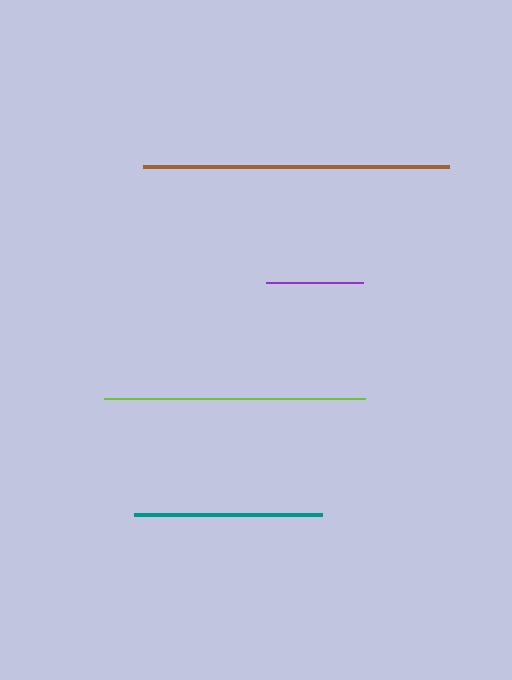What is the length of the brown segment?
The brown segment is approximately 306 pixels long.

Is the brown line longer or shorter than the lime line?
The brown line is longer than the lime line.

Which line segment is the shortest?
The purple line is the shortest at approximately 97 pixels.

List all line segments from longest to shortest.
From longest to shortest: brown, lime, teal, purple.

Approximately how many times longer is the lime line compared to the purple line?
The lime line is approximately 2.7 times the length of the purple line.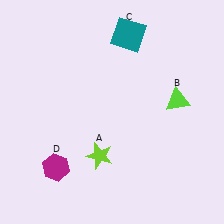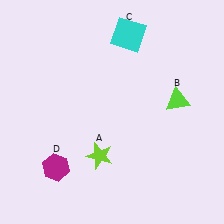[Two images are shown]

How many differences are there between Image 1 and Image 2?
There is 1 difference between the two images.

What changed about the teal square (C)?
In Image 1, C is teal. In Image 2, it changed to cyan.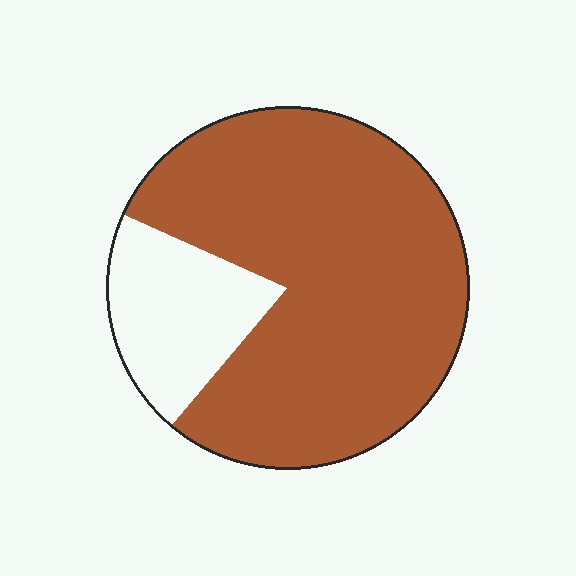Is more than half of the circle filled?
Yes.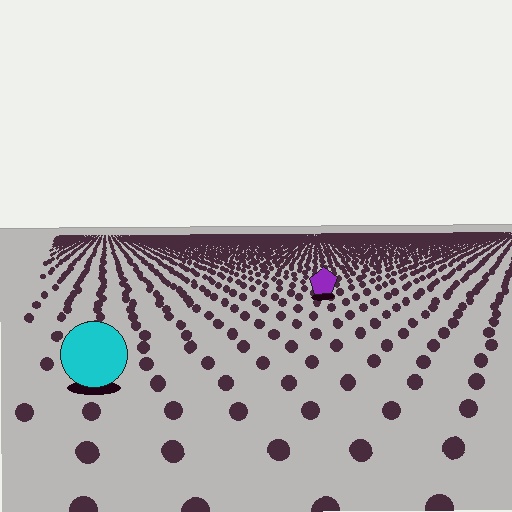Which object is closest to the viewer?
The cyan circle is closest. The texture marks near it are larger and more spread out.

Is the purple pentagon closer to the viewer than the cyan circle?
No. The cyan circle is closer — you can tell from the texture gradient: the ground texture is coarser near it.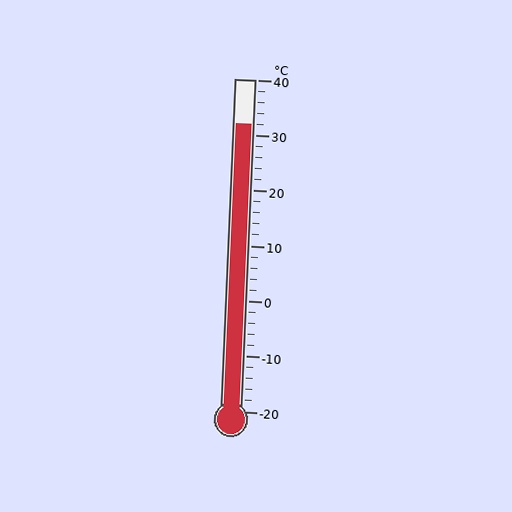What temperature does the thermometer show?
The thermometer shows approximately 32°C.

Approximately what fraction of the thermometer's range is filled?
The thermometer is filled to approximately 85% of its range.